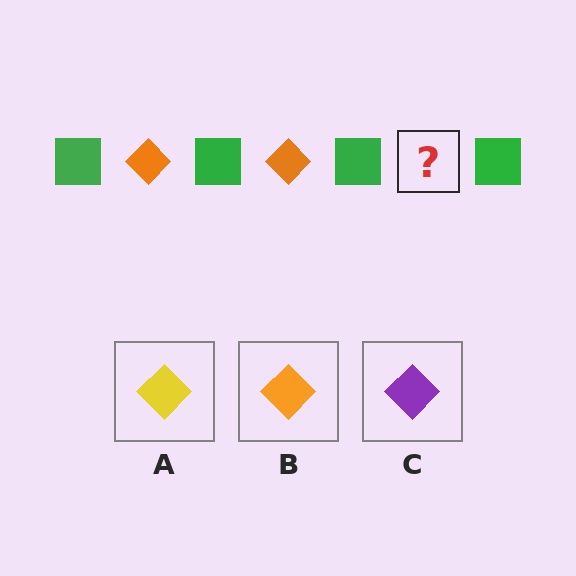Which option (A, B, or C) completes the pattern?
B.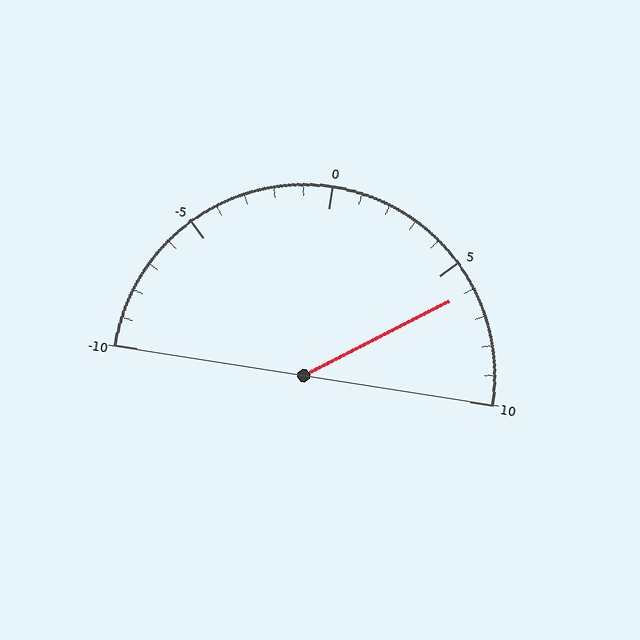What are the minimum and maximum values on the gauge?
The gauge ranges from -10 to 10.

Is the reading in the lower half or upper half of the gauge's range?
The reading is in the upper half of the range (-10 to 10).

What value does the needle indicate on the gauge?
The needle indicates approximately 6.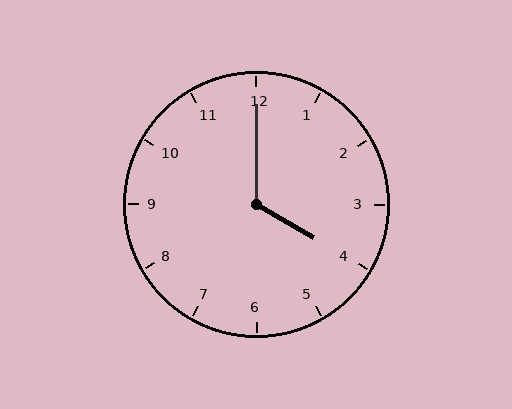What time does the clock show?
4:00.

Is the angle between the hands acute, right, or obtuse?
It is obtuse.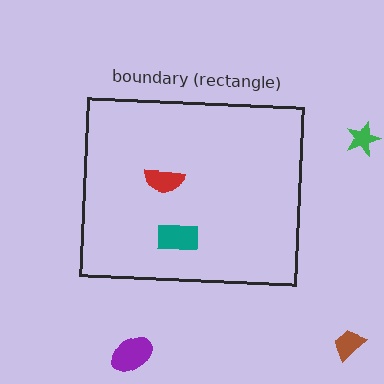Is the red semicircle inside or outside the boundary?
Inside.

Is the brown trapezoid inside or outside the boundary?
Outside.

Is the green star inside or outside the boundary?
Outside.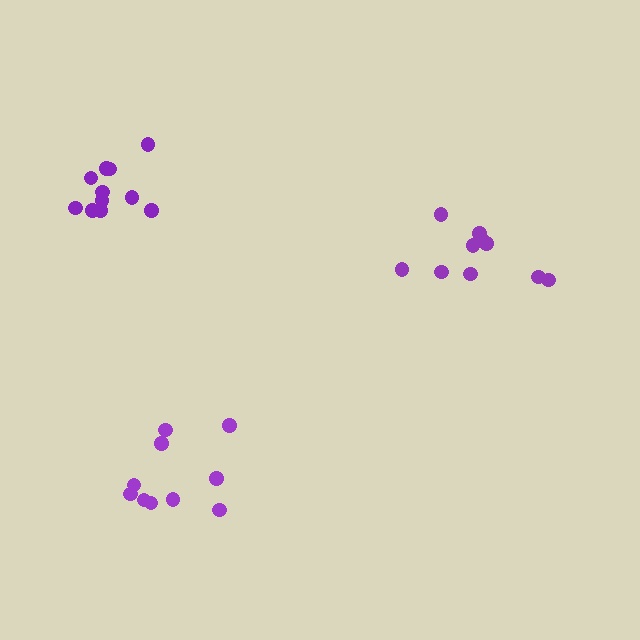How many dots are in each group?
Group 1: 11 dots, Group 2: 10 dots, Group 3: 10 dots (31 total).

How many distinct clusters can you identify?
There are 3 distinct clusters.